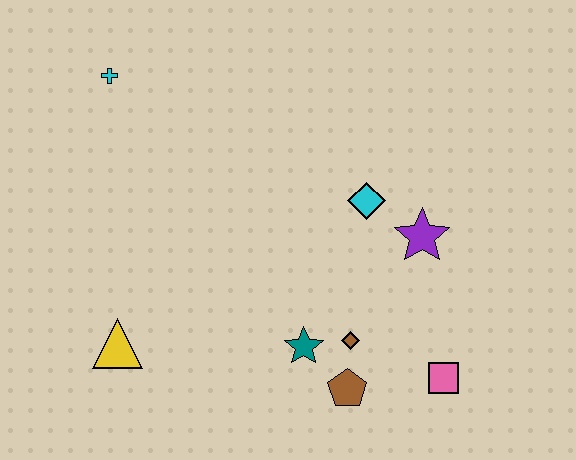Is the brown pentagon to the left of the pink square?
Yes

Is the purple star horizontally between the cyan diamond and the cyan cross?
No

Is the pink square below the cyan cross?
Yes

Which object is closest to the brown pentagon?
The brown diamond is closest to the brown pentagon.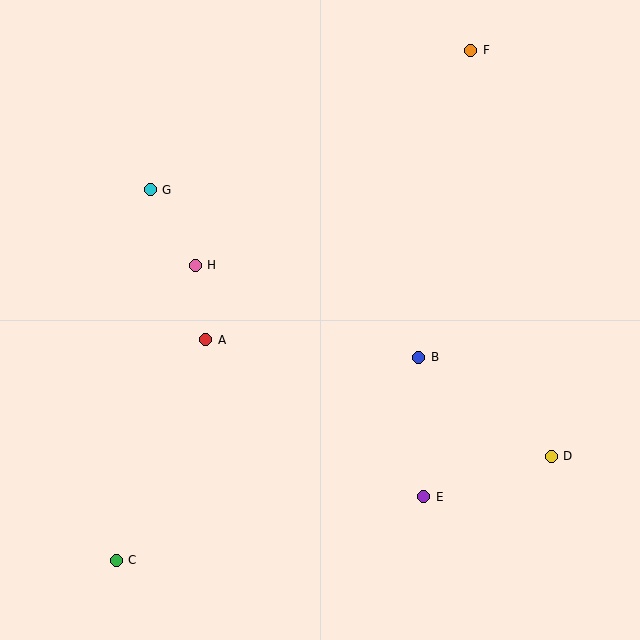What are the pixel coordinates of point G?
Point G is at (150, 190).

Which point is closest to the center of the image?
Point B at (419, 357) is closest to the center.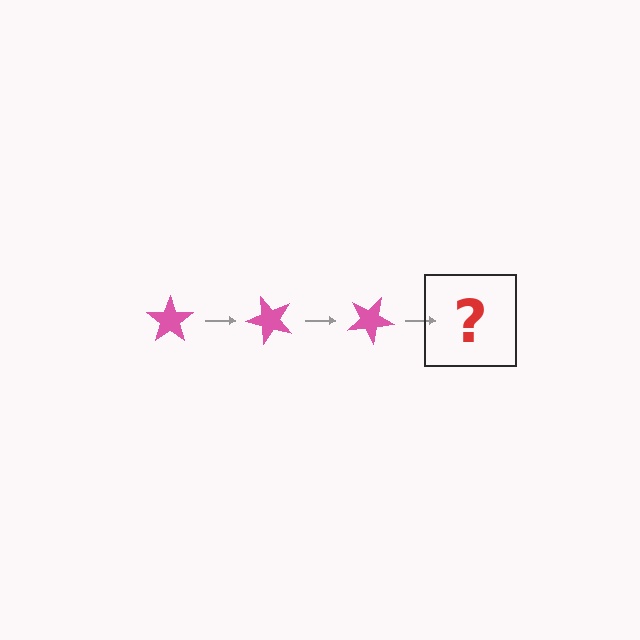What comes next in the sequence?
The next element should be a pink star rotated 150 degrees.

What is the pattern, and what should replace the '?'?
The pattern is that the star rotates 50 degrees each step. The '?' should be a pink star rotated 150 degrees.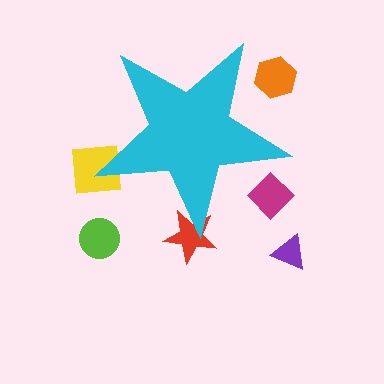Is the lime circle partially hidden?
No, the lime circle is fully visible.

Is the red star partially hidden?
Yes, the red star is partially hidden behind the cyan star.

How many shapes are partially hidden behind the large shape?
4 shapes are partially hidden.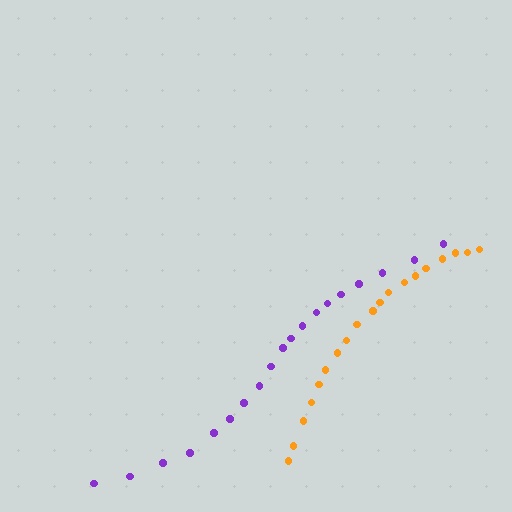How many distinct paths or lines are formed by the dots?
There are 2 distinct paths.